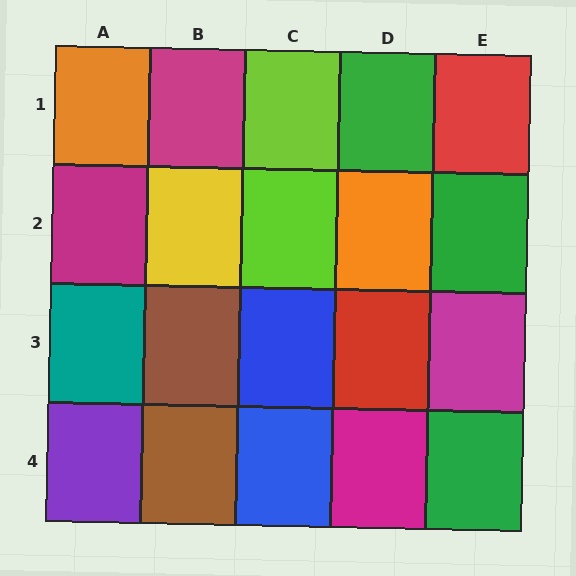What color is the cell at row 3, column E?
Magenta.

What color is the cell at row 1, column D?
Green.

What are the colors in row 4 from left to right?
Purple, brown, blue, magenta, green.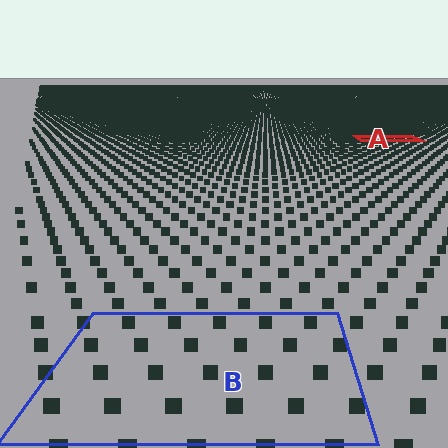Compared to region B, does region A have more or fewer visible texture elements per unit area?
Region A has more texture elements per unit area — they are packed more densely because it is farther away.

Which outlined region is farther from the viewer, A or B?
Region A is farther from the viewer — the texture elements inside it appear smaller and more densely packed.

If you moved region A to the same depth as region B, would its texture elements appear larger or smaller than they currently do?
They would appear larger. At a closer depth, the same texture elements are projected at a bigger on-screen size.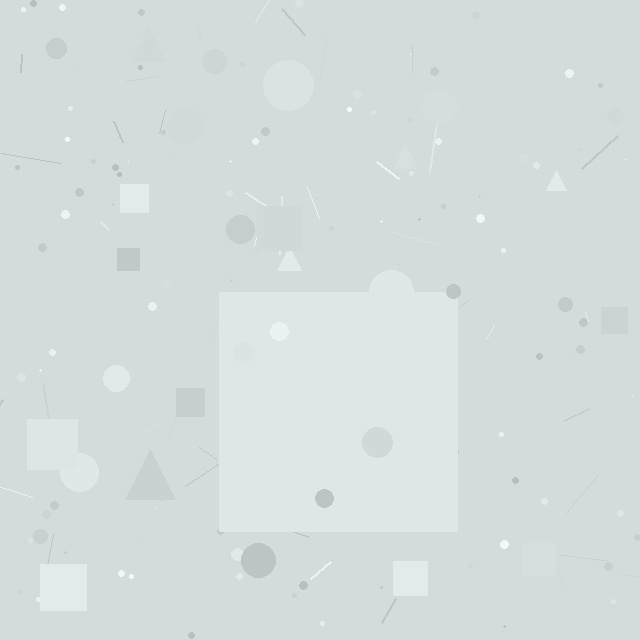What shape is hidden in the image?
A square is hidden in the image.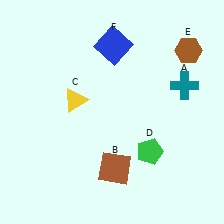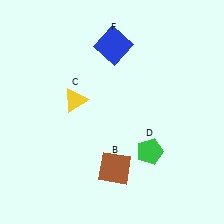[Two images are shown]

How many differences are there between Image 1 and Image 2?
There are 2 differences between the two images.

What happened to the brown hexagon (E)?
The brown hexagon (E) was removed in Image 2. It was in the top-right area of Image 1.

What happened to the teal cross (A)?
The teal cross (A) was removed in Image 2. It was in the top-right area of Image 1.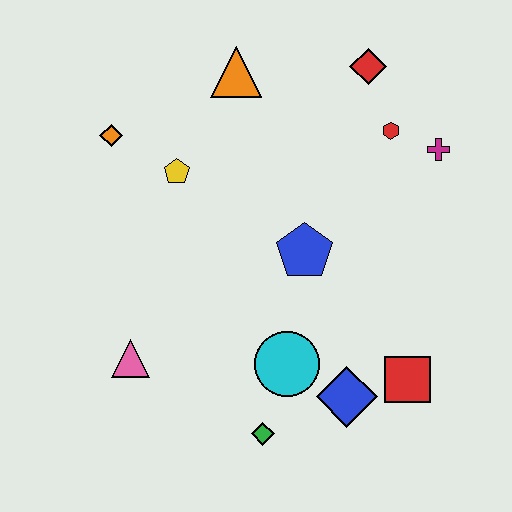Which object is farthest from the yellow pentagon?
The red square is farthest from the yellow pentagon.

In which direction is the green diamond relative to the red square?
The green diamond is to the left of the red square.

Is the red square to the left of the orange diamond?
No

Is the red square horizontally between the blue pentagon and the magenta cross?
Yes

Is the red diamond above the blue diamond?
Yes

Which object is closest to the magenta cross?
The red hexagon is closest to the magenta cross.